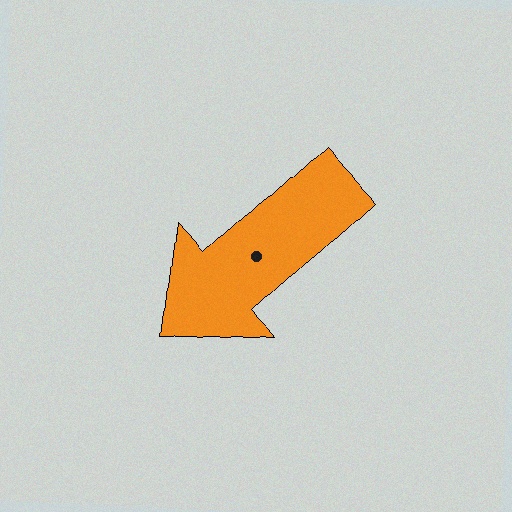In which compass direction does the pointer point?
Southwest.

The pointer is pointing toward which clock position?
Roughly 8 o'clock.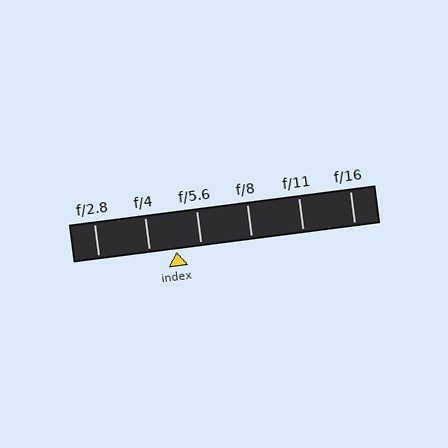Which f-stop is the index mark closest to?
The index mark is closest to f/5.6.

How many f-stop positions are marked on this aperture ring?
There are 6 f-stop positions marked.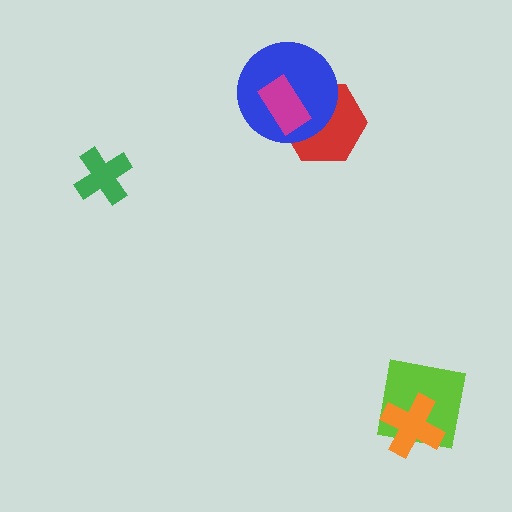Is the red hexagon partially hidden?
Yes, it is partially covered by another shape.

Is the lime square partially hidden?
Yes, it is partially covered by another shape.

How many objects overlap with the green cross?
0 objects overlap with the green cross.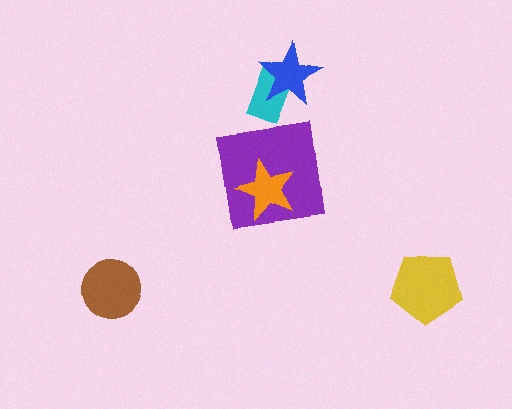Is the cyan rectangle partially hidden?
Yes, it is partially covered by another shape.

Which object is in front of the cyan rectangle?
The blue star is in front of the cyan rectangle.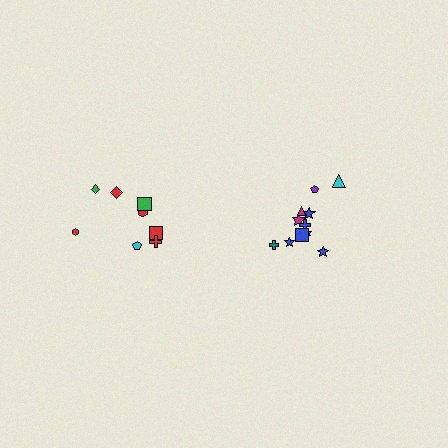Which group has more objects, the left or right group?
The right group.